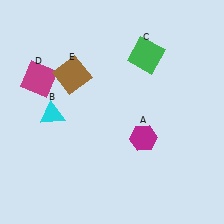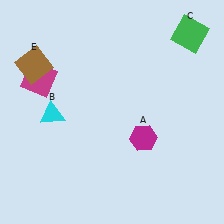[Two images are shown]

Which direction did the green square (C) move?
The green square (C) moved right.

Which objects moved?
The objects that moved are: the green square (C), the brown square (E).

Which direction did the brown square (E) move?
The brown square (E) moved left.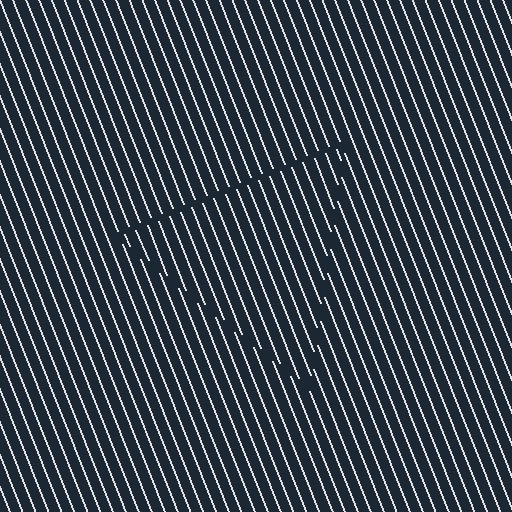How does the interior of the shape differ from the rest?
The interior of the shape contains the same grating, shifted by half a period — the contour is defined by the phase discontinuity where line-ends from the inner and outer gratings abut.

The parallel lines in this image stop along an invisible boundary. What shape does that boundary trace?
An illusory triangle. The interior of the shape contains the same grating, shifted by half a period — the contour is defined by the phase discontinuity where line-ends from the inner and outer gratings abut.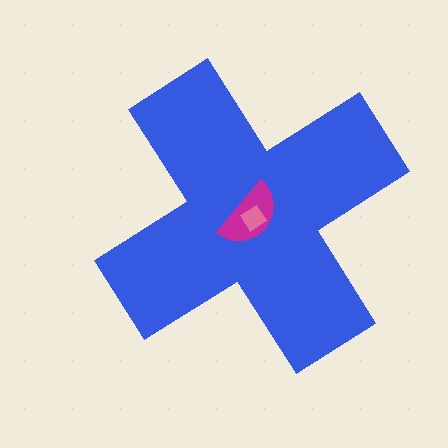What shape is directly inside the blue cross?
The magenta semicircle.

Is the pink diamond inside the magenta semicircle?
Yes.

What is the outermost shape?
The blue cross.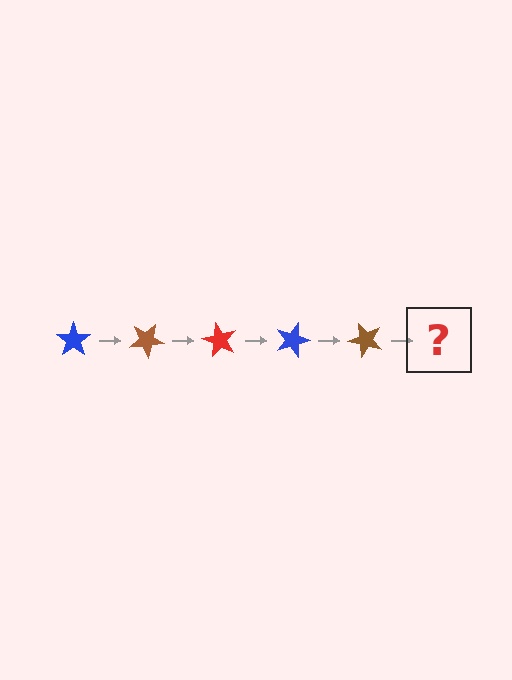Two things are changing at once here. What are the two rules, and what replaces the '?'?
The two rules are that it rotates 30 degrees each step and the color cycles through blue, brown, and red. The '?' should be a red star, rotated 150 degrees from the start.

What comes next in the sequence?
The next element should be a red star, rotated 150 degrees from the start.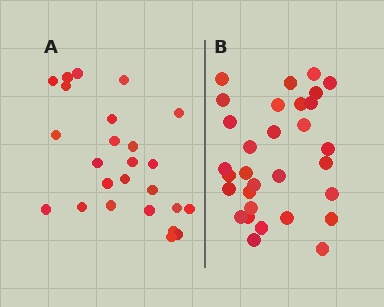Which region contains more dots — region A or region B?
Region B (the right region) has more dots.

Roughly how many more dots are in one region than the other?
Region B has about 6 more dots than region A.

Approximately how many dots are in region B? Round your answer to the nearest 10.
About 30 dots. (The exact count is 31, which rounds to 30.)